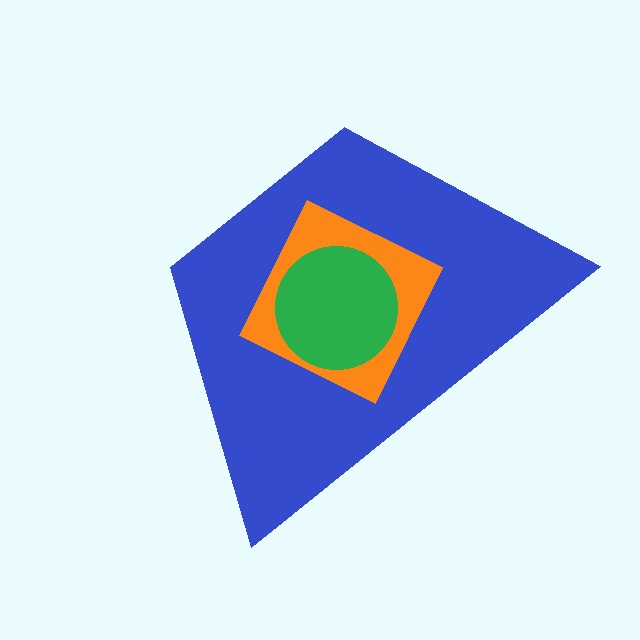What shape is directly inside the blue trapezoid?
The orange square.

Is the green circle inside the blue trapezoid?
Yes.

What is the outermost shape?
The blue trapezoid.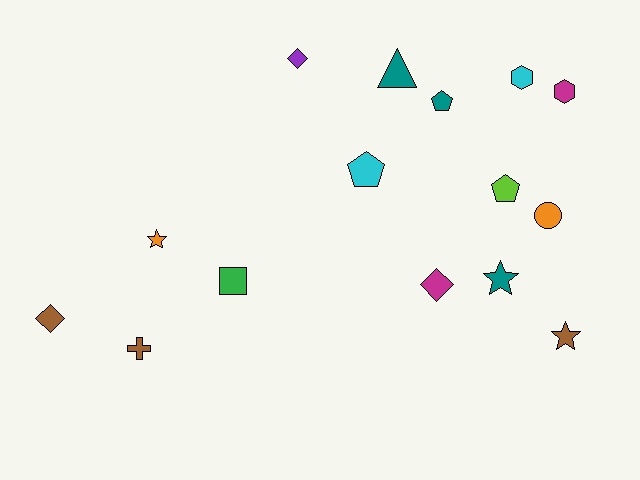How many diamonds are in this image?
There are 3 diamonds.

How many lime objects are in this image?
There is 1 lime object.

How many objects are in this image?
There are 15 objects.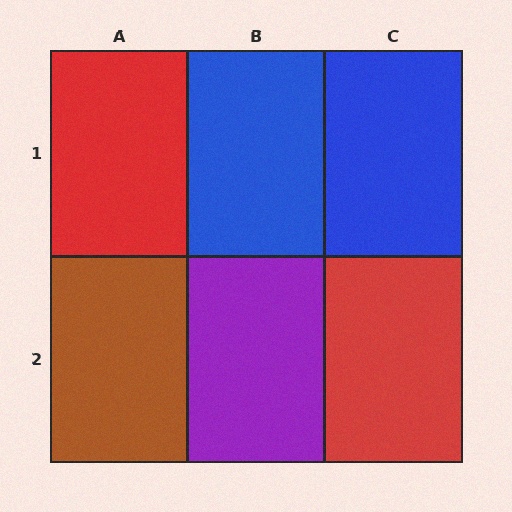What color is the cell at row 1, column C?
Blue.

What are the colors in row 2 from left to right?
Brown, purple, red.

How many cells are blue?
2 cells are blue.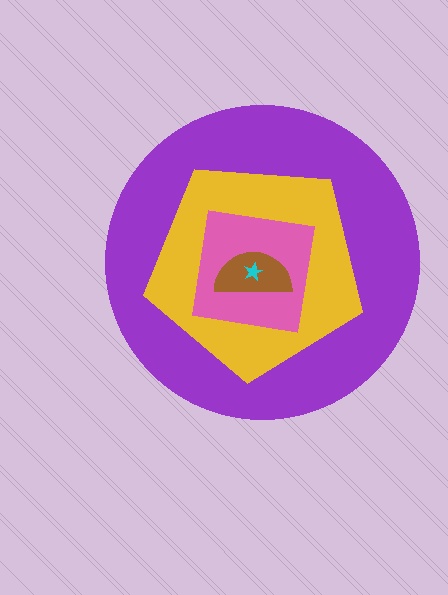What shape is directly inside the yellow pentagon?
The pink square.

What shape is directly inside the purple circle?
The yellow pentagon.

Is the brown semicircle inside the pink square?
Yes.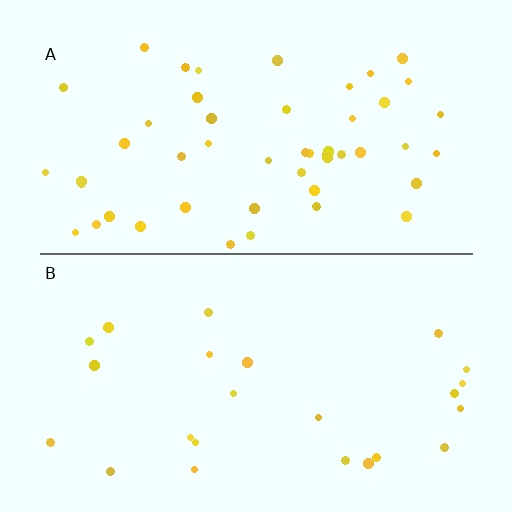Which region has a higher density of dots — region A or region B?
A (the top).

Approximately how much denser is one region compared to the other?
Approximately 2.1× — region A over region B.